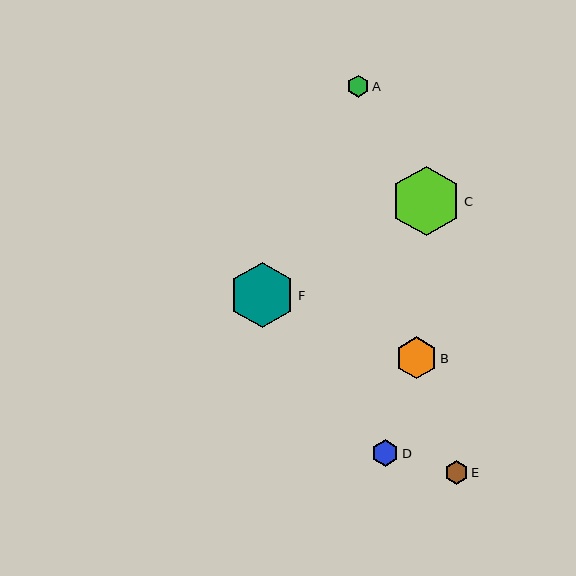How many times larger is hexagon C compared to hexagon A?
Hexagon C is approximately 3.2 times the size of hexagon A.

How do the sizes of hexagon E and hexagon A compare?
Hexagon E and hexagon A are approximately the same size.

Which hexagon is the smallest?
Hexagon A is the smallest with a size of approximately 22 pixels.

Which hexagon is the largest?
Hexagon C is the largest with a size of approximately 70 pixels.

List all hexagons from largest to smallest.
From largest to smallest: C, F, B, D, E, A.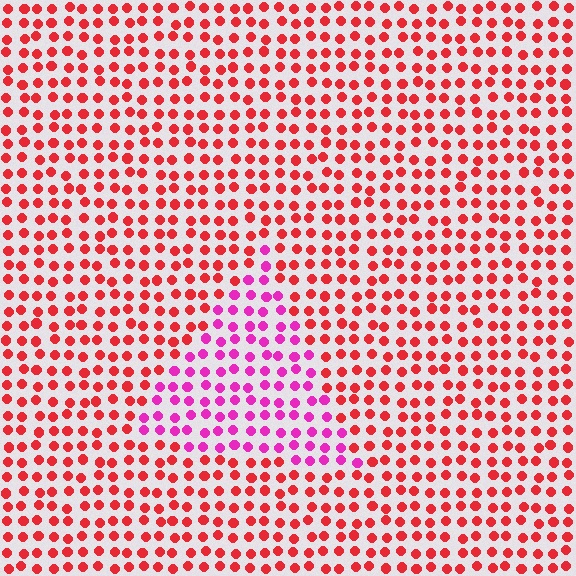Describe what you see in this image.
The image is filled with small red elements in a uniform arrangement. A triangle-shaped region is visible where the elements are tinted to a slightly different hue, forming a subtle color boundary.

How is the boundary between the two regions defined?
The boundary is defined purely by a slight shift in hue (about 44 degrees). Spacing, size, and orientation are identical on both sides.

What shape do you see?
I see a triangle.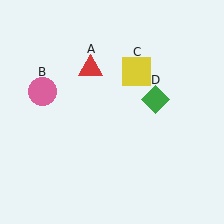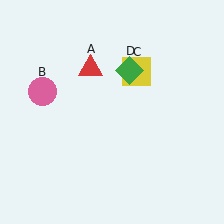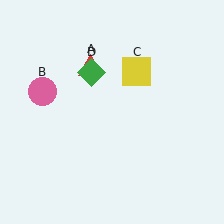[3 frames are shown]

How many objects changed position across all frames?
1 object changed position: green diamond (object D).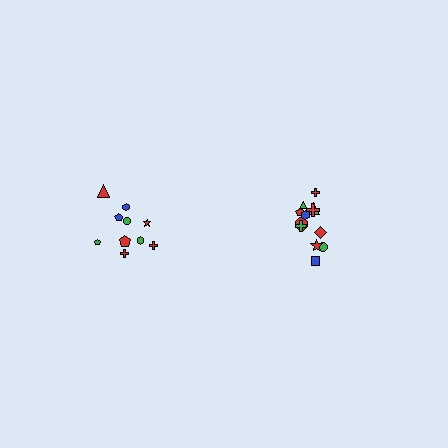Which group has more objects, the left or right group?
The right group.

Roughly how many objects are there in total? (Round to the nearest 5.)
Roughly 20 objects in total.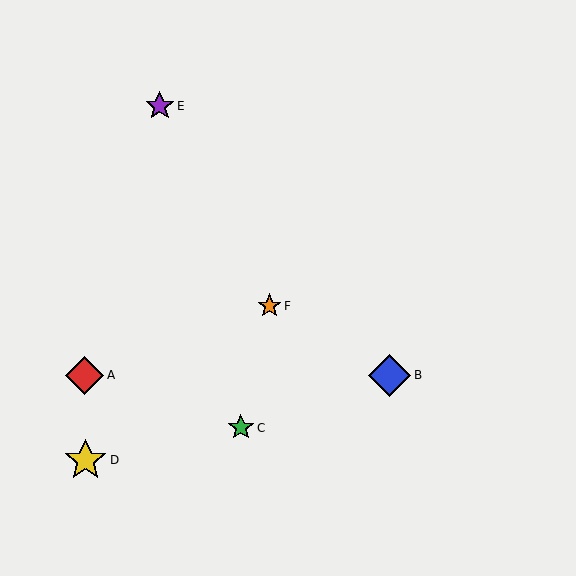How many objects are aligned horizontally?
2 objects (A, B) are aligned horizontally.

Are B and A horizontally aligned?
Yes, both are at y≈375.